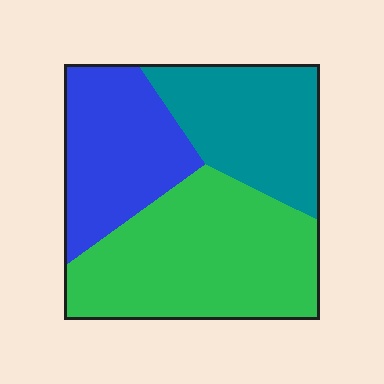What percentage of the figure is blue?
Blue covers around 25% of the figure.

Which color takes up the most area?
Green, at roughly 45%.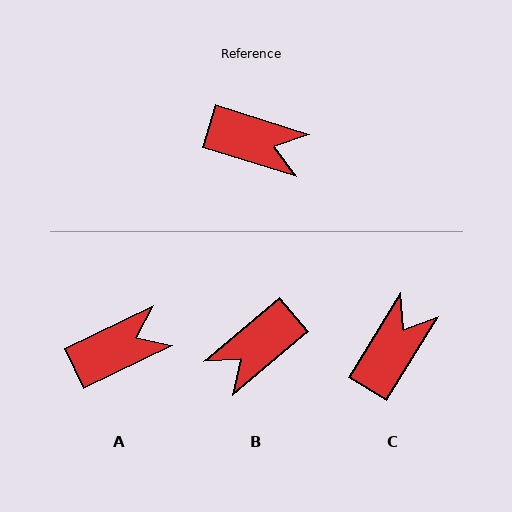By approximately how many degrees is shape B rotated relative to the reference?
Approximately 122 degrees clockwise.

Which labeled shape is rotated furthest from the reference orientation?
B, about 122 degrees away.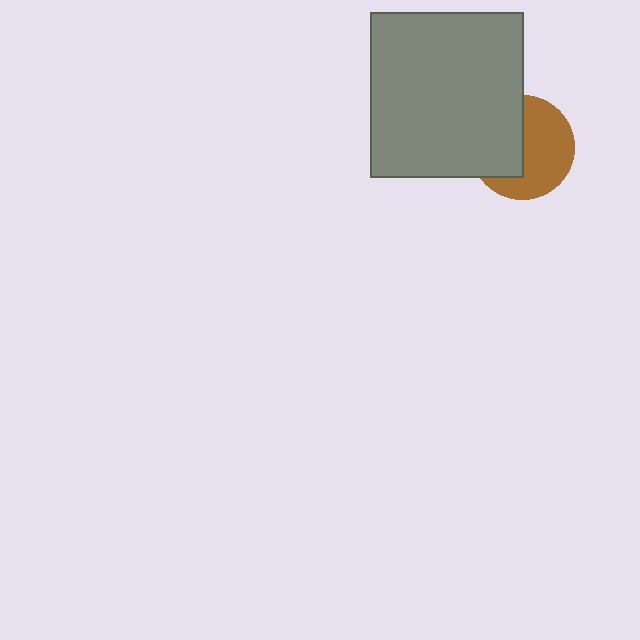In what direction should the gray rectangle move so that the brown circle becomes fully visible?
The gray rectangle should move left. That is the shortest direction to clear the overlap and leave the brown circle fully visible.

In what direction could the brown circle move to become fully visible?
The brown circle could move right. That would shift it out from behind the gray rectangle entirely.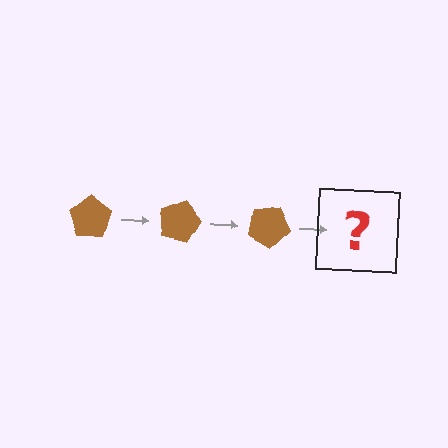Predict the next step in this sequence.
The next step is a brown pentagon rotated 45 degrees.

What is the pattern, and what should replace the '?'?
The pattern is that the pentagon rotates 15 degrees each step. The '?' should be a brown pentagon rotated 45 degrees.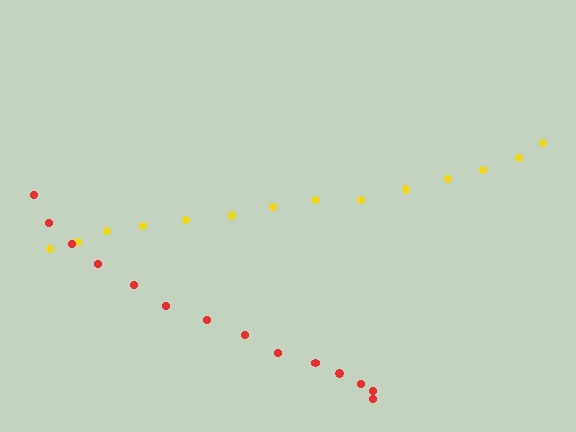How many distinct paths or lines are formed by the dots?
There are 2 distinct paths.